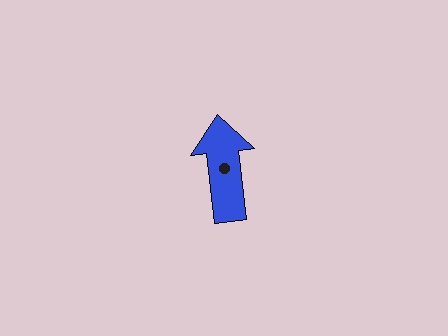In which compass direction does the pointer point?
North.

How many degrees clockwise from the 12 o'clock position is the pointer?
Approximately 353 degrees.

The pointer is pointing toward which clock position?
Roughly 12 o'clock.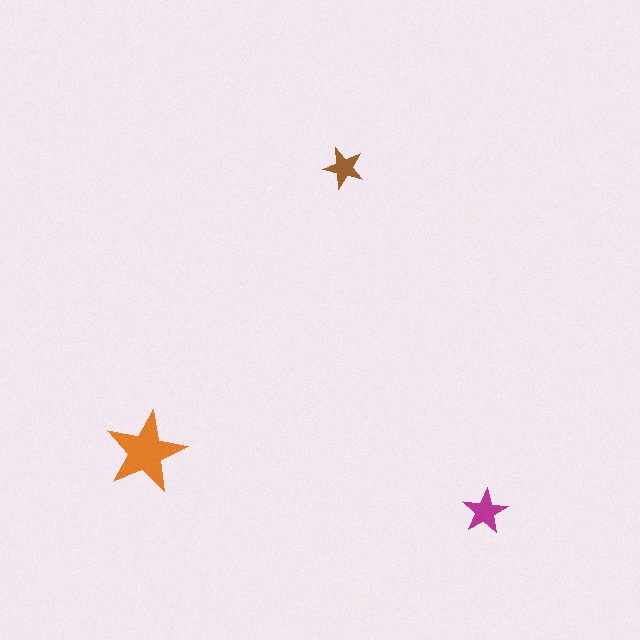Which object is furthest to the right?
The magenta star is rightmost.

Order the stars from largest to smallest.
the orange one, the magenta one, the brown one.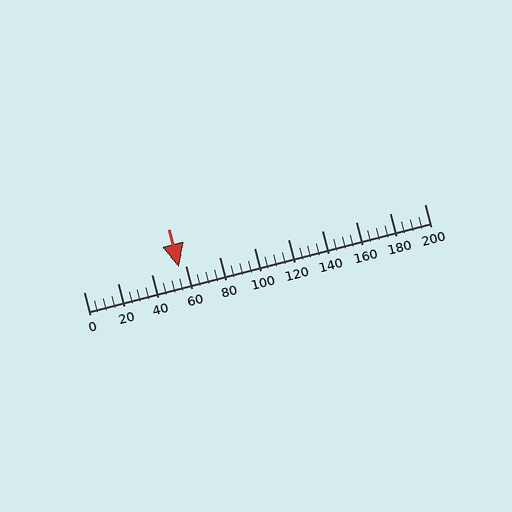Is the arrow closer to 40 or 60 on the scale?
The arrow is closer to 60.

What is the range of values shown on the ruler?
The ruler shows values from 0 to 200.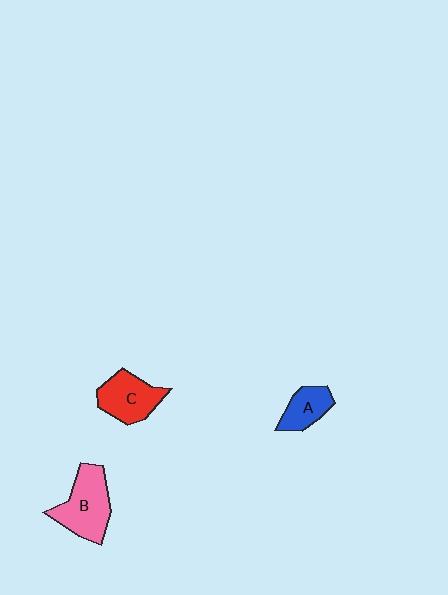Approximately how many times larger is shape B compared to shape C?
Approximately 1.2 times.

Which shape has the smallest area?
Shape A (blue).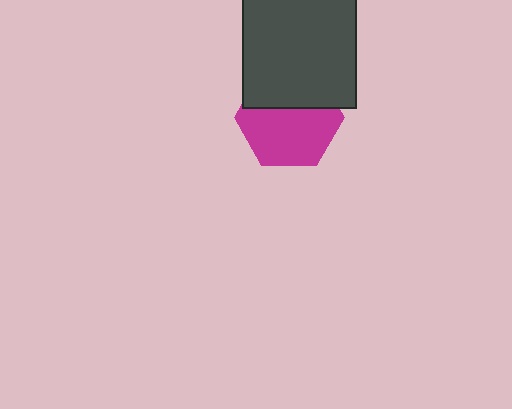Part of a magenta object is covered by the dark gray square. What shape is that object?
It is a hexagon.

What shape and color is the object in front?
The object in front is a dark gray square.